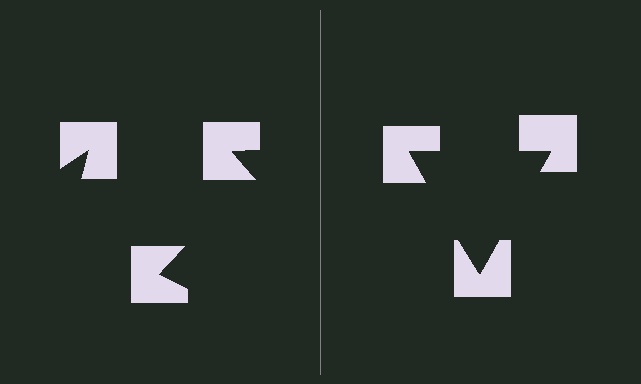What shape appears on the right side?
An illusory triangle.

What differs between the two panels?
The notched squares are positioned identically on both sides; only the wedge orientations differ. On the right they align to a triangle; on the left they are misaligned.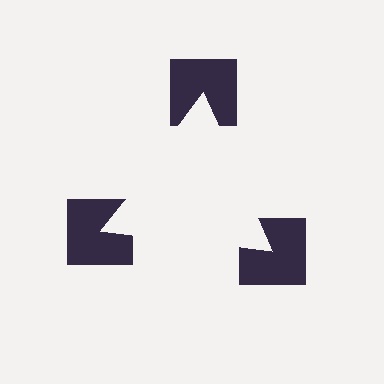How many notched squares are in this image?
There are 3 — one at each vertex of the illusory triangle.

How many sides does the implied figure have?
3 sides.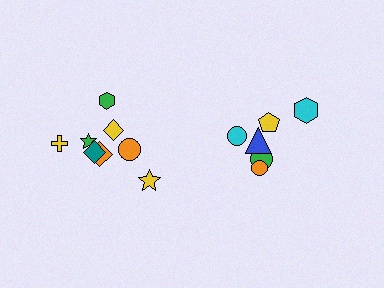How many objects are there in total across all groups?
There are 14 objects.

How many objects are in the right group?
There are 6 objects.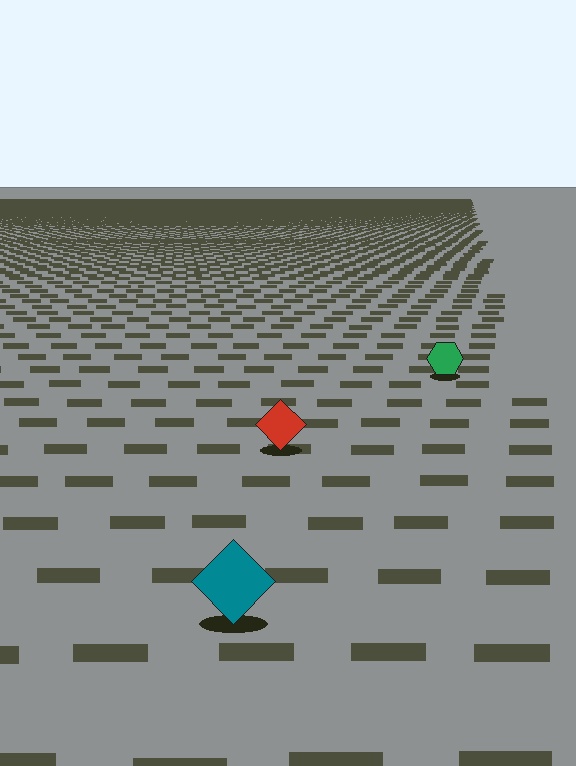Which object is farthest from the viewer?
The green hexagon is farthest from the viewer. It appears smaller and the ground texture around it is denser.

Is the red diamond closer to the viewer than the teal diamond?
No. The teal diamond is closer — you can tell from the texture gradient: the ground texture is coarser near it.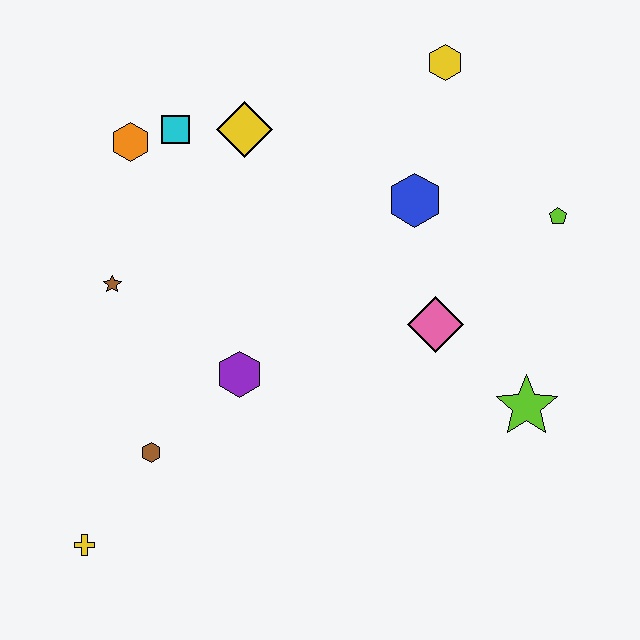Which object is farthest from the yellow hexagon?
The yellow cross is farthest from the yellow hexagon.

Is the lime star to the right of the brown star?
Yes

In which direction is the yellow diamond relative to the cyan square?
The yellow diamond is to the right of the cyan square.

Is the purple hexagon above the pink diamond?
No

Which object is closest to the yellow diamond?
The cyan square is closest to the yellow diamond.